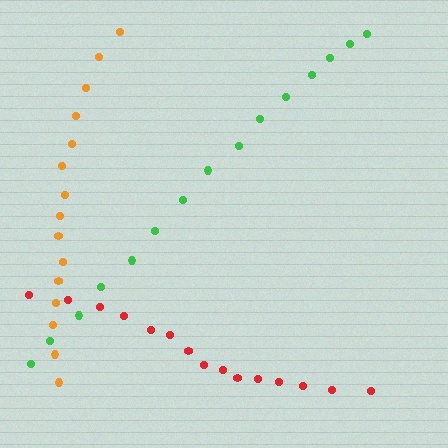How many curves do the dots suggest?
There are 3 distinct paths.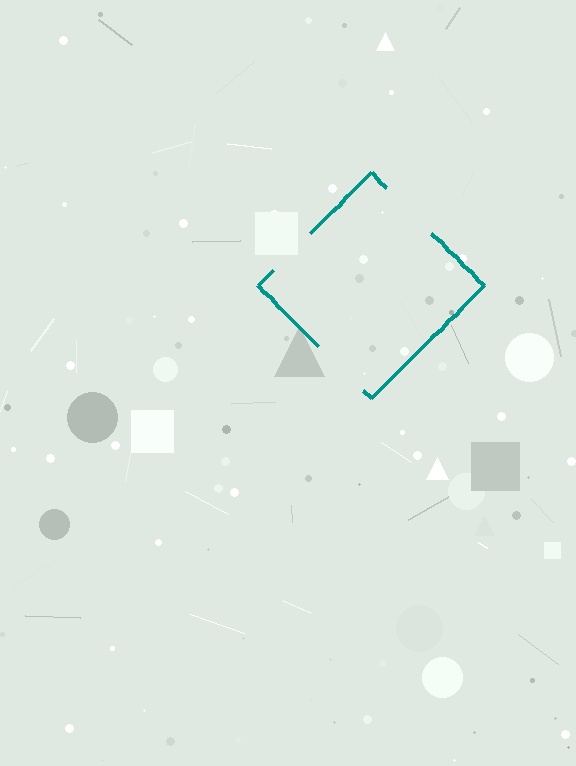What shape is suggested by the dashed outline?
The dashed outline suggests a diamond.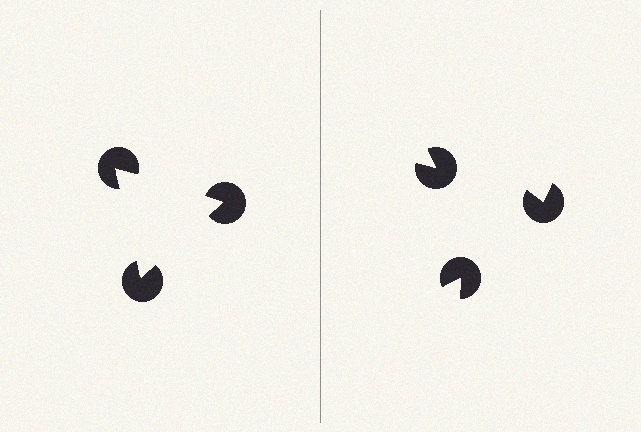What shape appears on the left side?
An illusory triangle.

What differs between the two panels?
The pac-man discs are positioned identically on both sides; only the wedge orientations differ. On the left they align to a triangle; on the right they are misaligned.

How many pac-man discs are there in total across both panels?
6 — 3 on each side.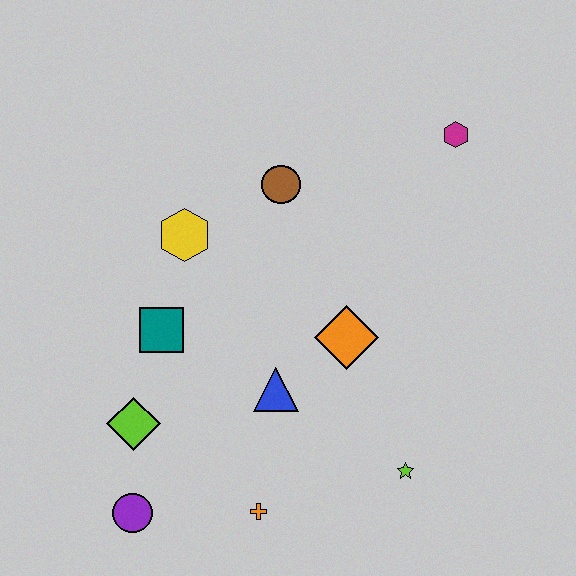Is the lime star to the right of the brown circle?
Yes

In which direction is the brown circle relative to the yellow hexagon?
The brown circle is to the right of the yellow hexagon.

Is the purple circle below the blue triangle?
Yes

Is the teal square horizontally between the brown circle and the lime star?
No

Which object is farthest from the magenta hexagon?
The purple circle is farthest from the magenta hexagon.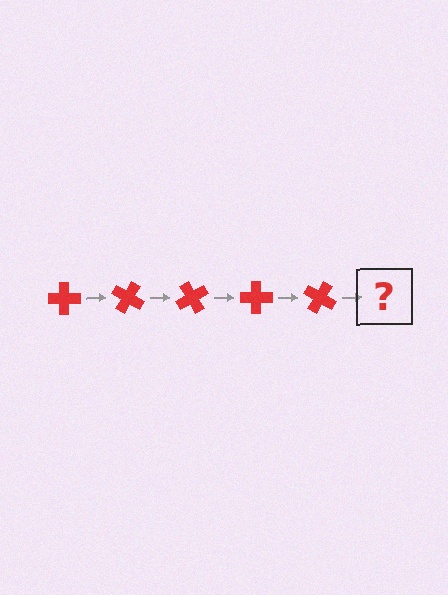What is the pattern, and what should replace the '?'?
The pattern is that the cross rotates 30 degrees each step. The '?' should be a red cross rotated 150 degrees.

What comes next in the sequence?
The next element should be a red cross rotated 150 degrees.